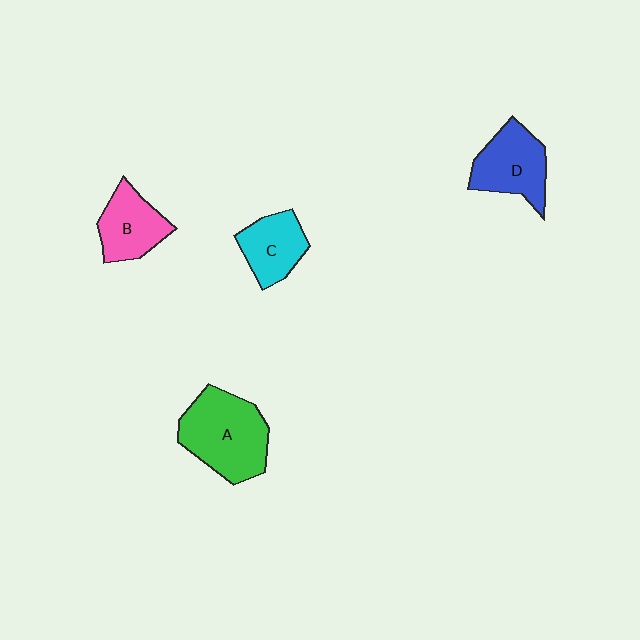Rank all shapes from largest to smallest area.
From largest to smallest: A (green), D (blue), B (pink), C (cyan).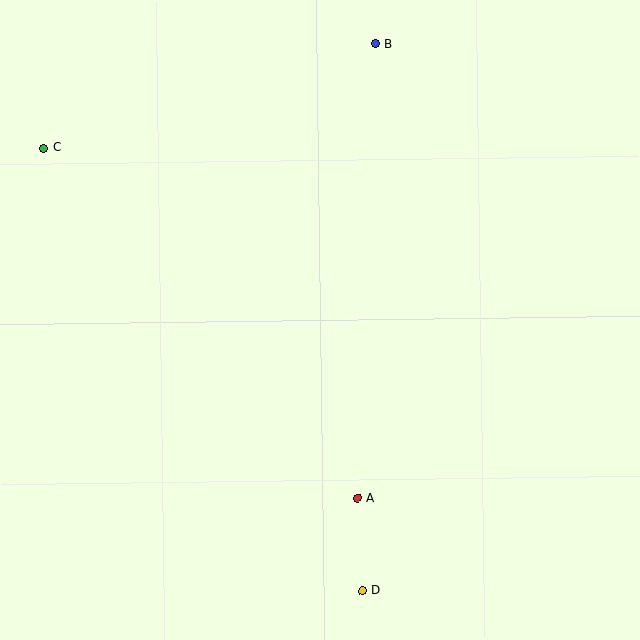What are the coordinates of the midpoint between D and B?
The midpoint between D and B is at (369, 317).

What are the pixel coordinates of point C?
Point C is at (43, 148).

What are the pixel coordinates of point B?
Point B is at (376, 44).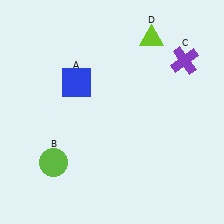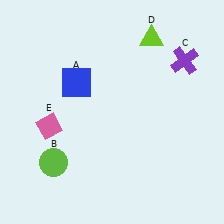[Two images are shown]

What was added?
A pink diamond (E) was added in Image 2.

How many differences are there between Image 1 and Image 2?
There is 1 difference between the two images.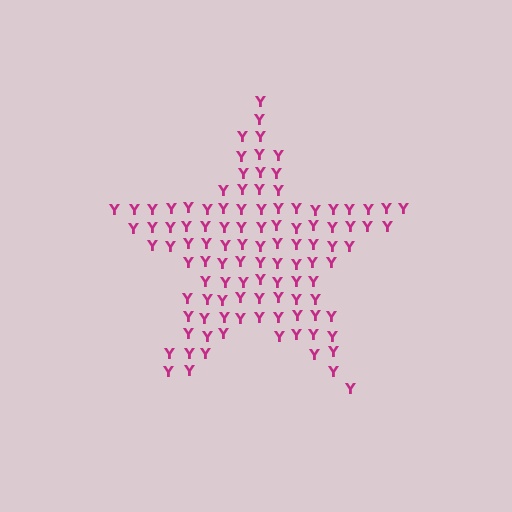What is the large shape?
The large shape is a star.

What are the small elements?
The small elements are letter Y's.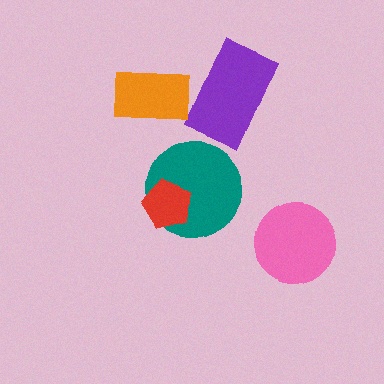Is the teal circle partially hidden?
Yes, it is partially covered by another shape.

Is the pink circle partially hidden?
No, no other shape covers it.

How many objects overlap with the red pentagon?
1 object overlaps with the red pentagon.